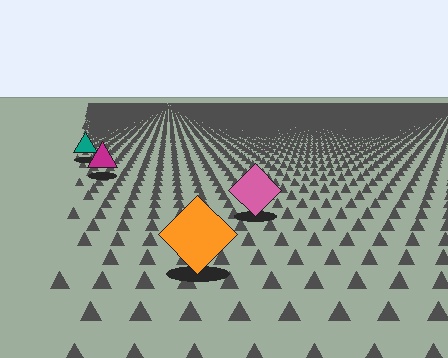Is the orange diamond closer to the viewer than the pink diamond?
Yes. The orange diamond is closer — you can tell from the texture gradient: the ground texture is coarser near it.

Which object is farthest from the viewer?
The teal triangle is farthest from the viewer. It appears smaller and the ground texture around it is denser.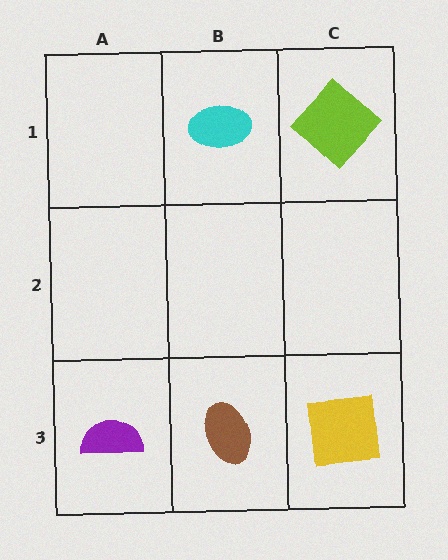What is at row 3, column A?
A purple semicircle.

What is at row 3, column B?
A brown ellipse.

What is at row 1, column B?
A cyan ellipse.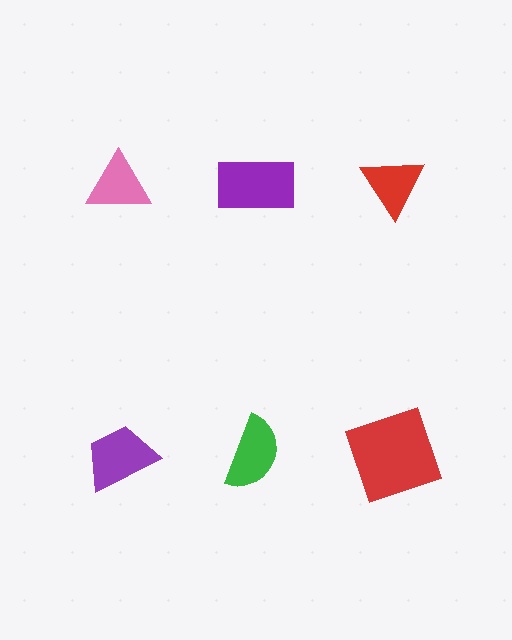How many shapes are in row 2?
3 shapes.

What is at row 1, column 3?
A red triangle.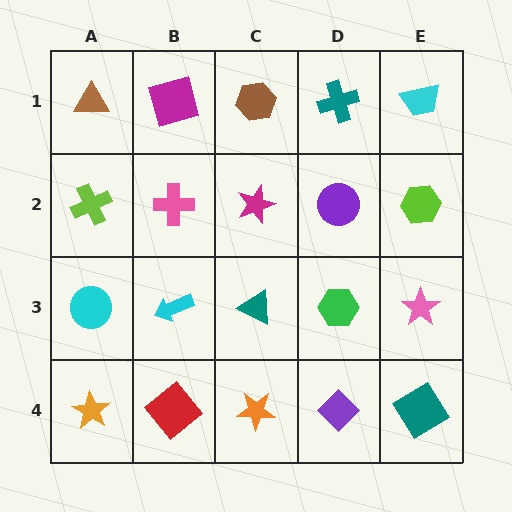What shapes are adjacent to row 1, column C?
A magenta star (row 2, column C), a magenta square (row 1, column B), a teal cross (row 1, column D).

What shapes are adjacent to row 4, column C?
A teal triangle (row 3, column C), a red diamond (row 4, column B), a purple diamond (row 4, column D).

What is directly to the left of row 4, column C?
A red diamond.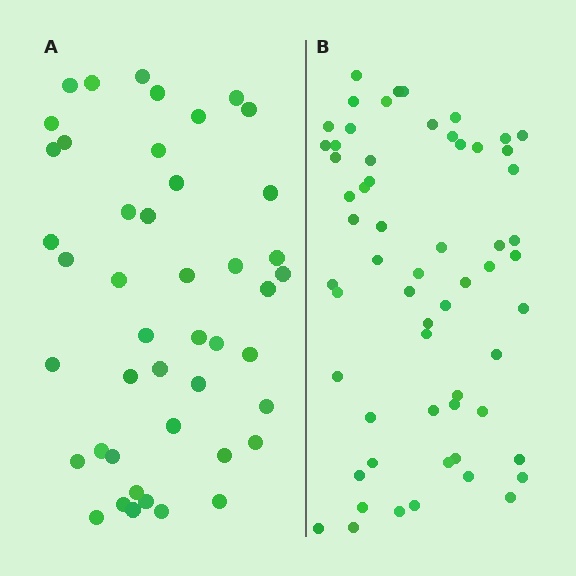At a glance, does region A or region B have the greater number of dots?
Region B (the right region) has more dots.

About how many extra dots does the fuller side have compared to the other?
Region B has approximately 15 more dots than region A.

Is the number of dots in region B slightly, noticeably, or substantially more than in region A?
Region B has noticeably more, but not dramatically so. The ratio is roughly 1.3 to 1.